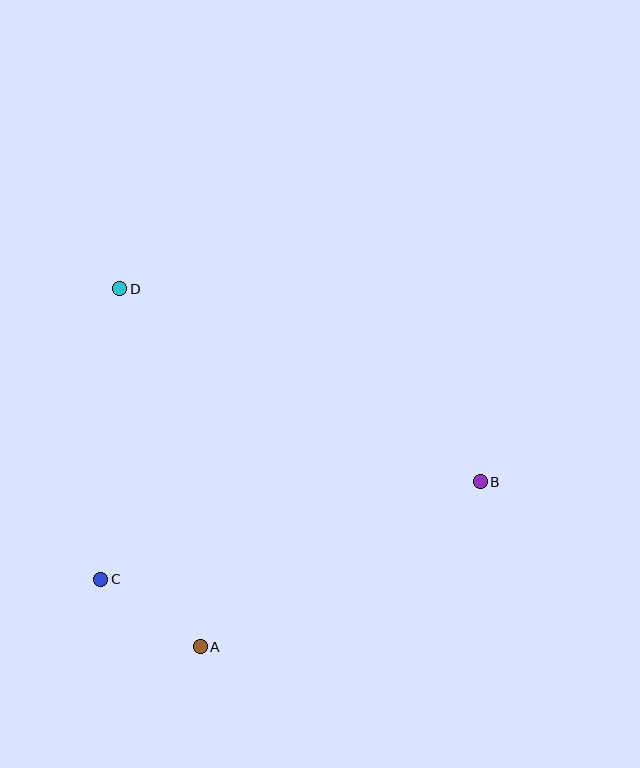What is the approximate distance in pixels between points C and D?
The distance between C and D is approximately 291 pixels.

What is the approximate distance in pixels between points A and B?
The distance between A and B is approximately 324 pixels.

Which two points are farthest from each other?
Points B and D are farthest from each other.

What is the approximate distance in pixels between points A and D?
The distance between A and D is approximately 367 pixels.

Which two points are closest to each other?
Points A and C are closest to each other.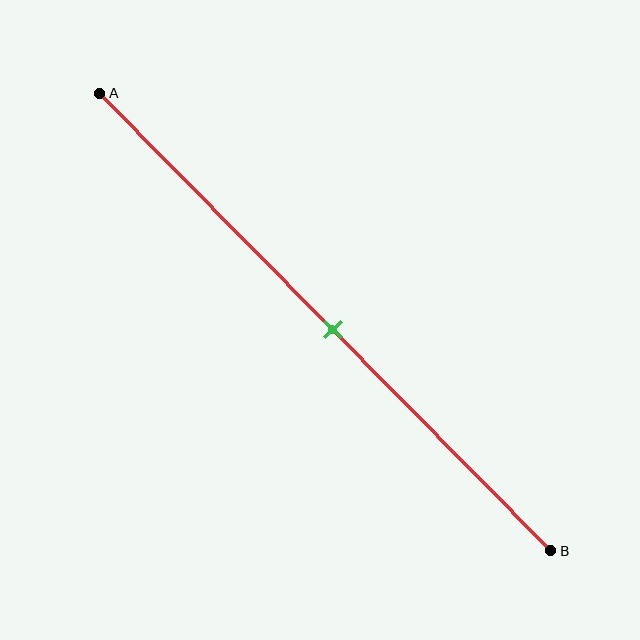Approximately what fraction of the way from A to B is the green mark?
The green mark is approximately 50% of the way from A to B.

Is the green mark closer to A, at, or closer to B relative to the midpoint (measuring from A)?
The green mark is approximately at the midpoint of segment AB.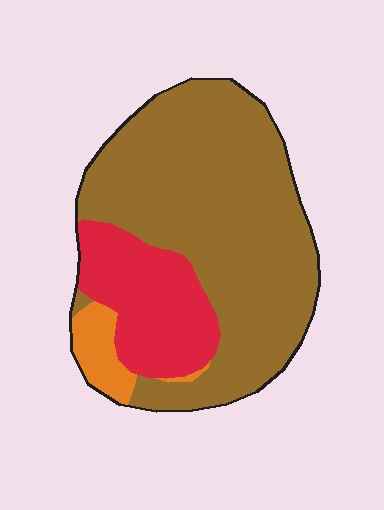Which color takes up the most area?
Brown, at roughly 70%.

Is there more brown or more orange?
Brown.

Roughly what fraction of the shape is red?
Red takes up less than a quarter of the shape.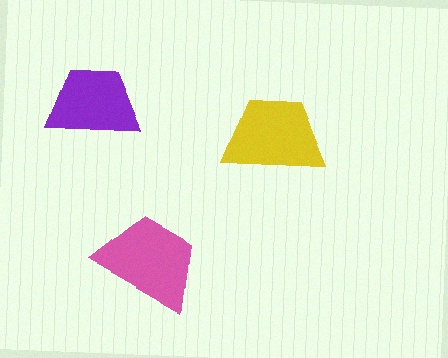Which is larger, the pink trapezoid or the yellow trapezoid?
The pink one.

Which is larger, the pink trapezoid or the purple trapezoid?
The pink one.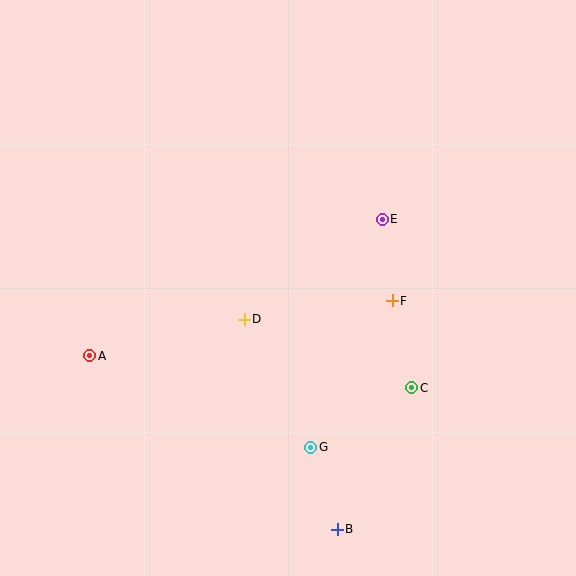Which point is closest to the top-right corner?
Point E is closest to the top-right corner.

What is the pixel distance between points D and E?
The distance between D and E is 170 pixels.